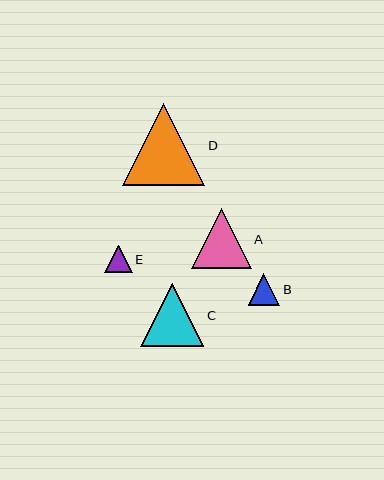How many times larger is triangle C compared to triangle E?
Triangle C is approximately 2.3 times the size of triangle E.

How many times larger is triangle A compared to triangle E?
Triangle A is approximately 2.2 times the size of triangle E.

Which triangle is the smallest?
Triangle E is the smallest with a size of approximately 27 pixels.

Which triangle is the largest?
Triangle D is the largest with a size of approximately 83 pixels.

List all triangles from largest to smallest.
From largest to smallest: D, C, A, B, E.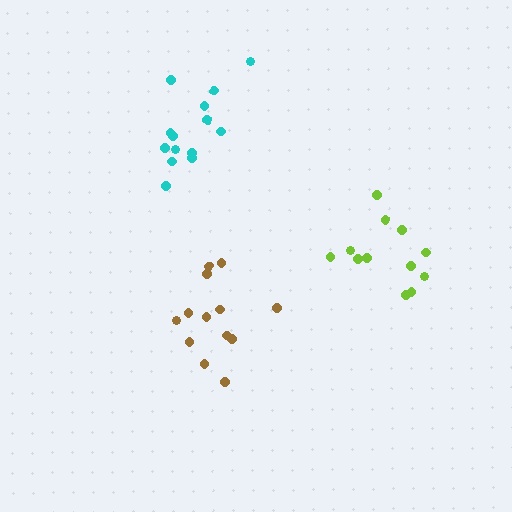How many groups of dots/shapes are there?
There are 3 groups.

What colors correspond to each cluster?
The clusters are colored: lime, brown, cyan.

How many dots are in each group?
Group 1: 12 dots, Group 2: 13 dots, Group 3: 14 dots (39 total).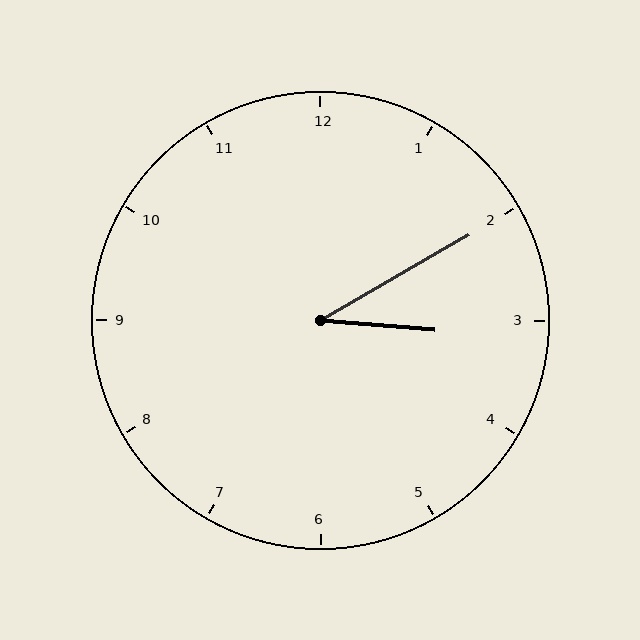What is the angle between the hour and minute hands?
Approximately 35 degrees.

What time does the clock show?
3:10.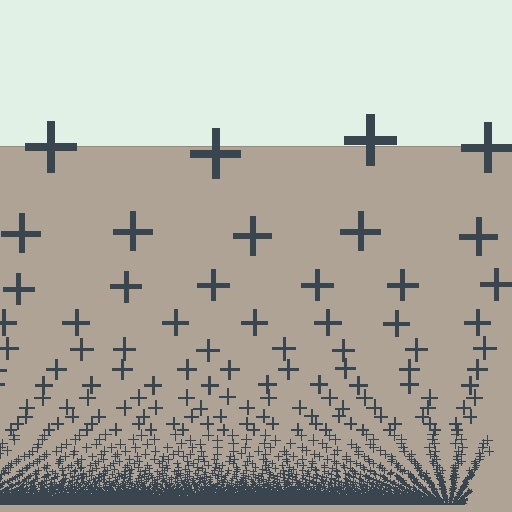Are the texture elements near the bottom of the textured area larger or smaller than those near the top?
Smaller. The gradient is inverted — elements near the bottom are smaller and denser.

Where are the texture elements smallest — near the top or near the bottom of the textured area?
Near the bottom.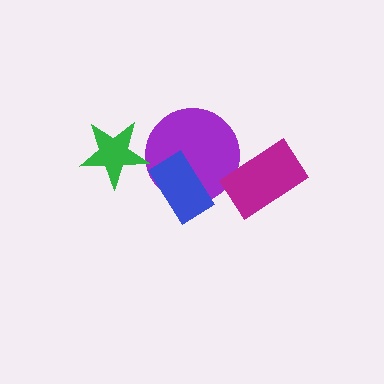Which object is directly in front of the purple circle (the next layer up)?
The blue rectangle is directly in front of the purple circle.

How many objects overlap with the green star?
0 objects overlap with the green star.